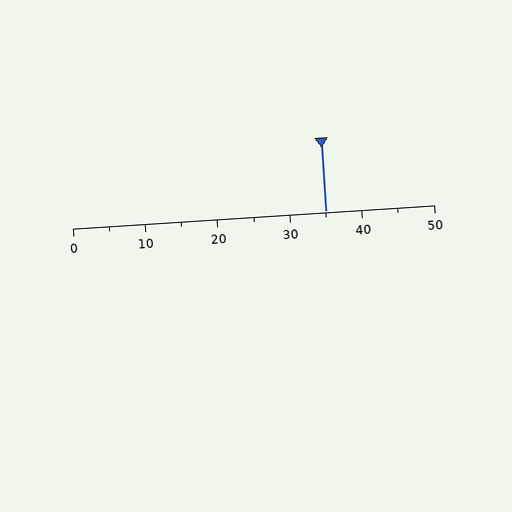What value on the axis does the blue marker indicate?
The marker indicates approximately 35.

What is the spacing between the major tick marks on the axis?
The major ticks are spaced 10 apart.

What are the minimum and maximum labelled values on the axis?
The axis runs from 0 to 50.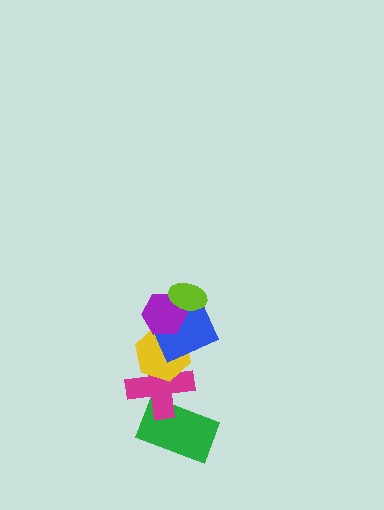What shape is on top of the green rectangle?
The magenta cross is on top of the green rectangle.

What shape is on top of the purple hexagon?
The lime ellipse is on top of the purple hexagon.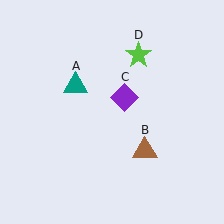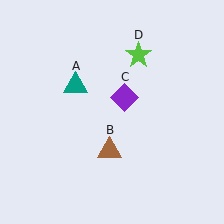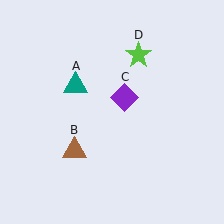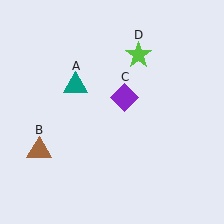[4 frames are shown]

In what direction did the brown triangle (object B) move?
The brown triangle (object B) moved left.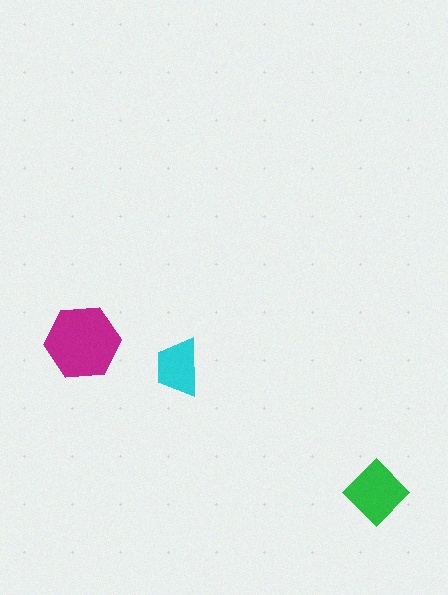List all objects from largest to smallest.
The magenta hexagon, the green diamond, the cyan trapezoid.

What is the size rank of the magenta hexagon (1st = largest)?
1st.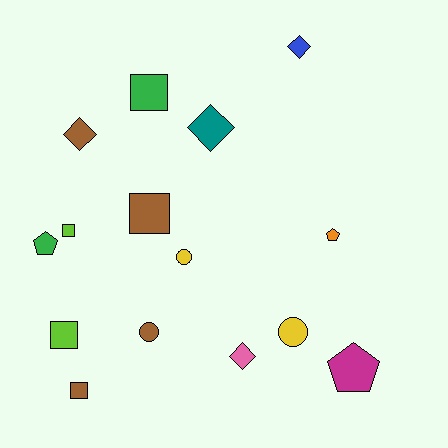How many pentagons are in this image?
There are 3 pentagons.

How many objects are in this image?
There are 15 objects.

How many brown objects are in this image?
There are 4 brown objects.